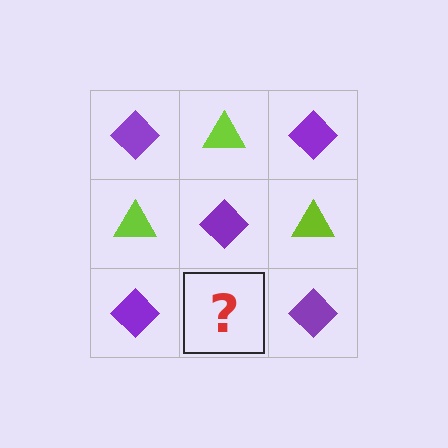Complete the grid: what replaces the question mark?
The question mark should be replaced with a lime triangle.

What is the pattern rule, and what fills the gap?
The rule is that it alternates purple diamond and lime triangle in a checkerboard pattern. The gap should be filled with a lime triangle.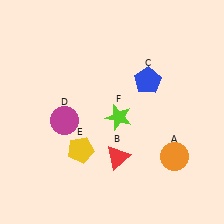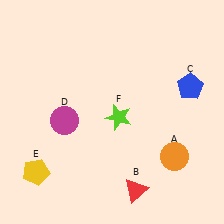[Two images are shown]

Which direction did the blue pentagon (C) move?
The blue pentagon (C) moved right.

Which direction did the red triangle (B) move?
The red triangle (B) moved down.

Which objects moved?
The objects that moved are: the red triangle (B), the blue pentagon (C), the yellow pentagon (E).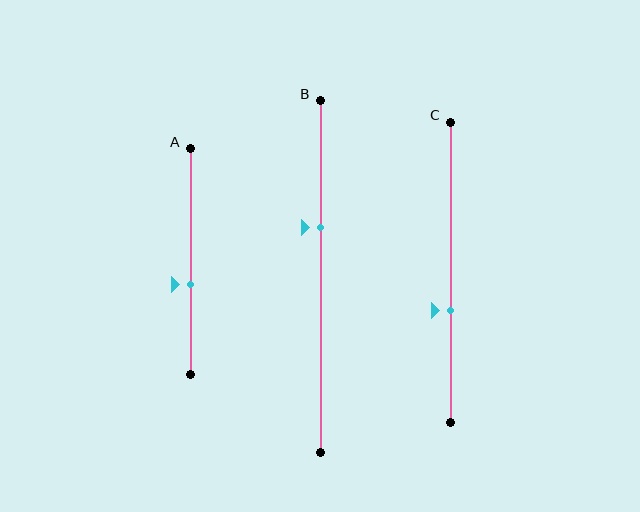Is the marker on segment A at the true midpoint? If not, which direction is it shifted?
No, the marker on segment A is shifted downward by about 10% of the segment length.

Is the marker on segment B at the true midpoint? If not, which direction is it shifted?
No, the marker on segment B is shifted upward by about 14% of the segment length.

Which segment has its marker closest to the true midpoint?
Segment A has its marker closest to the true midpoint.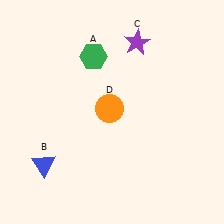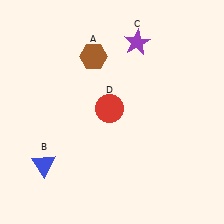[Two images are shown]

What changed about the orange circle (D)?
In Image 1, D is orange. In Image 2, it changed to red.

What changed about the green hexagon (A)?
In Image 1, A is green. In Image 2, it changed to brown.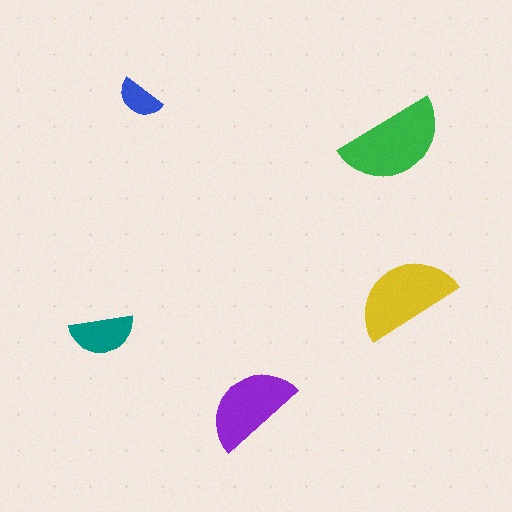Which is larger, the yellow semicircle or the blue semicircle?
The yellow one.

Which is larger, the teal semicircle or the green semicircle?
The green one.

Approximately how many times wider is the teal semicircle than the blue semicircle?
About 1.5 times wider.